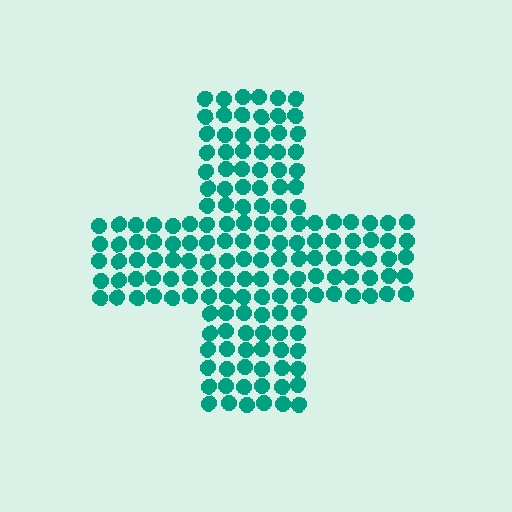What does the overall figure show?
The overall figure shows a cross.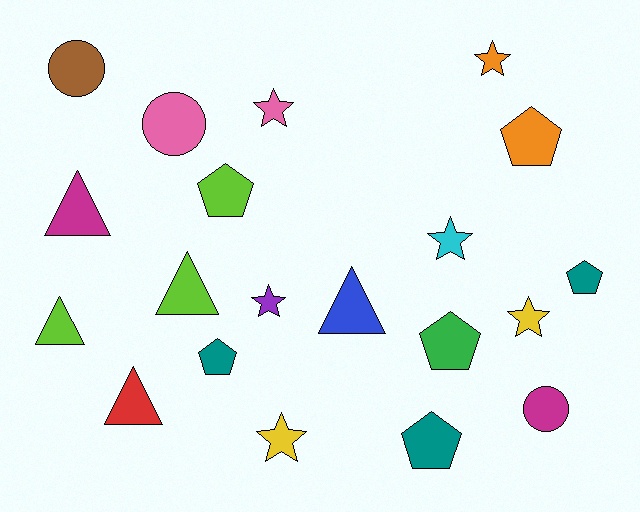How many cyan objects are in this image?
There is 1 cyan object.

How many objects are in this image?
There are 20 objects.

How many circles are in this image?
There are 3 circles.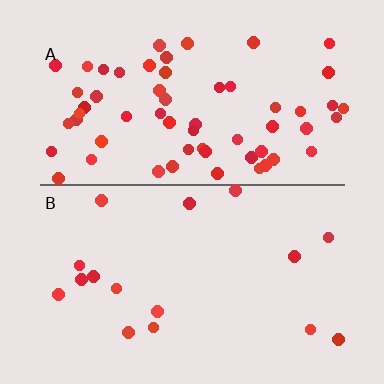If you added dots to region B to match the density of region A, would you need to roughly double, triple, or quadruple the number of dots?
Approximately quadruple.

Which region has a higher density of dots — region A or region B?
A (the top).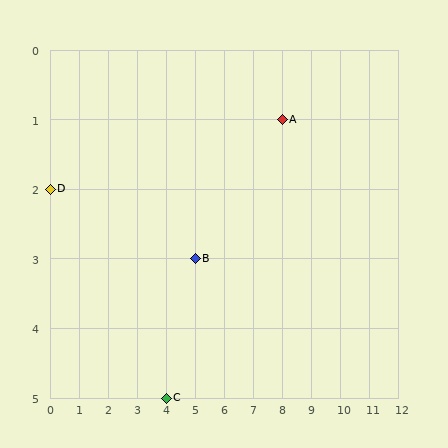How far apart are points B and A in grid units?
Points B and A are 3 columns and 2 rows apart (about 3.6 grid units diagonally).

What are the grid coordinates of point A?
Point A is at grid coordinates (8, 1).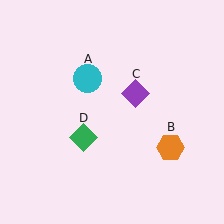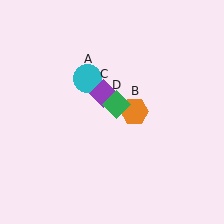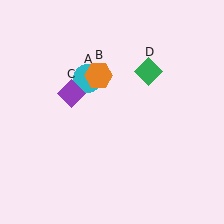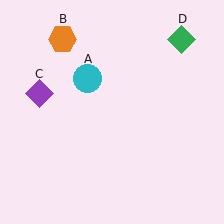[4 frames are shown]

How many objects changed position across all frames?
3 objects changed position: orange hexagon (object B), purple diamond (object C), green diamond (object D).